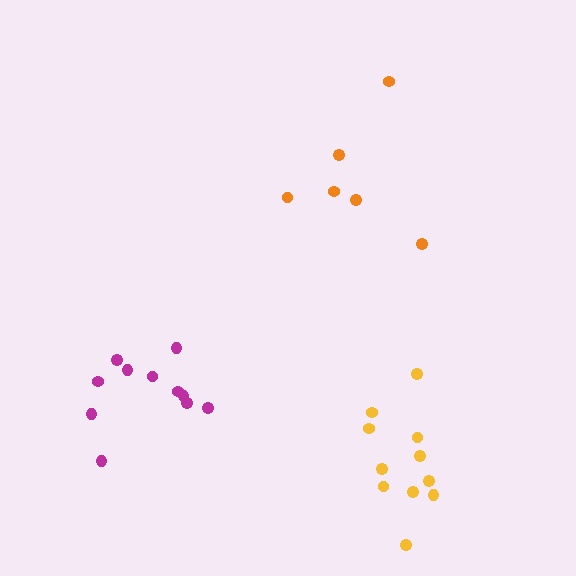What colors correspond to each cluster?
The clusters are colored: orange, yellow, magenta.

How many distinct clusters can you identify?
There are 3 distinct clusters.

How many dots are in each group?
Group 1: 6 dots, Group 2: 11 dots, Group 3: 11 dots (28 total).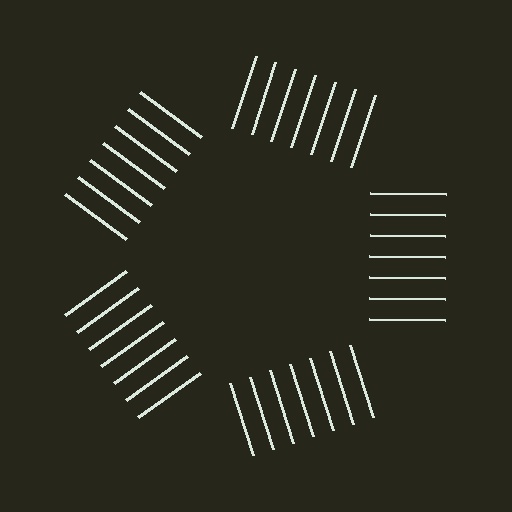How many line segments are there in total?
35 — 7 along each of the 5 edges.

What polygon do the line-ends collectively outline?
An illusory pentagon — the line segments terminate on its edges but no continuous stroke is drawn.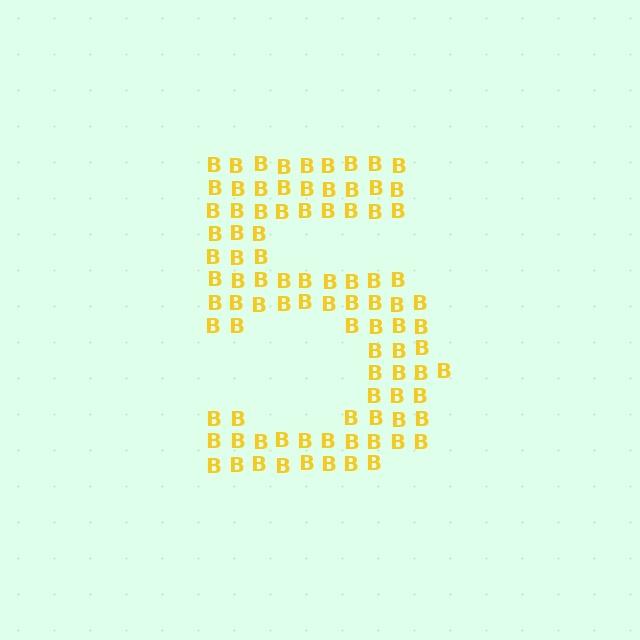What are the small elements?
The small elements are letter B's.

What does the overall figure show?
The overall figure shows the digit 5.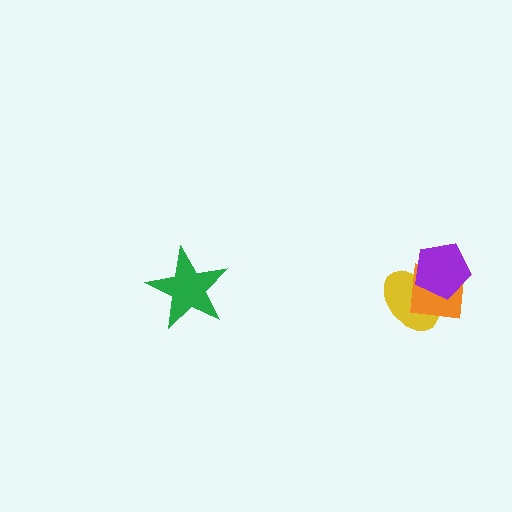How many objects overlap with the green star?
0 objects overlap with the green star.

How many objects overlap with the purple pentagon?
2 objects overlap with the purple pentagon.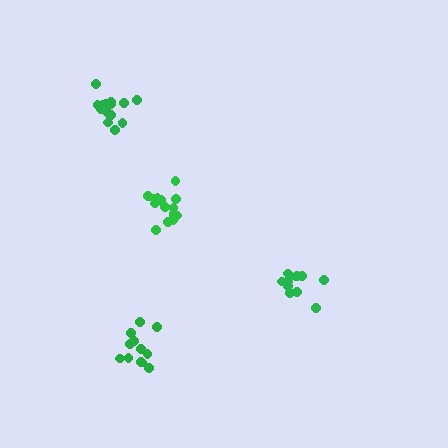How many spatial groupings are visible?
There are 4 spatial groupings.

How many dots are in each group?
Group 1: 15 dots, Group 2: 12 dots, Group 3: 11 dots, Group 4: 15 dots (53 total).